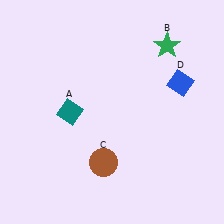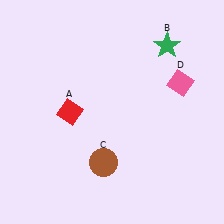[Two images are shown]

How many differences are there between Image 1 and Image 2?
There are 2 differences between the two images.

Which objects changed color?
A changed from teal to red. D changed from blue to pink.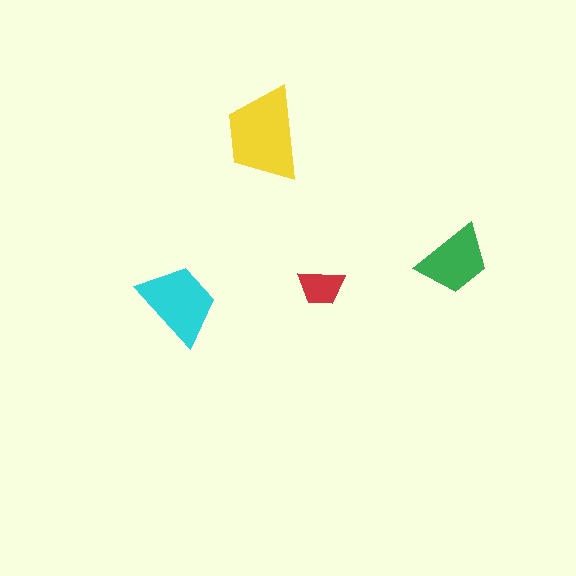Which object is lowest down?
The cyan trapezoid is bottommost.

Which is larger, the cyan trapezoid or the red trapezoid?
The cyan one.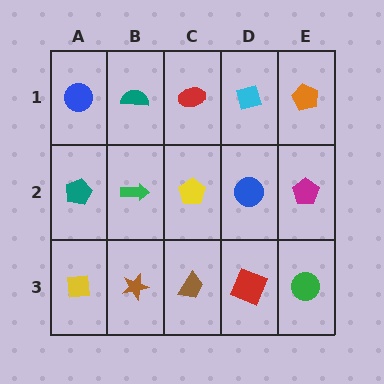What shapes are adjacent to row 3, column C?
A yellow pentagon (row 2, column C), a brown star (row 3, column B), a red square (row 3, column D).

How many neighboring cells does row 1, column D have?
3.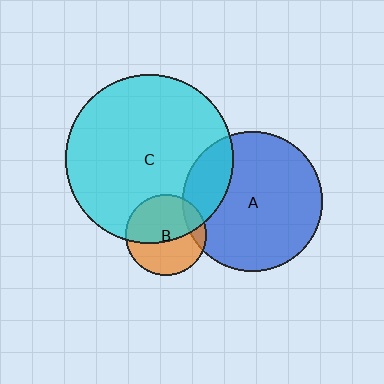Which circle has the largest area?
Circle C (cyan).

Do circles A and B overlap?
Yes.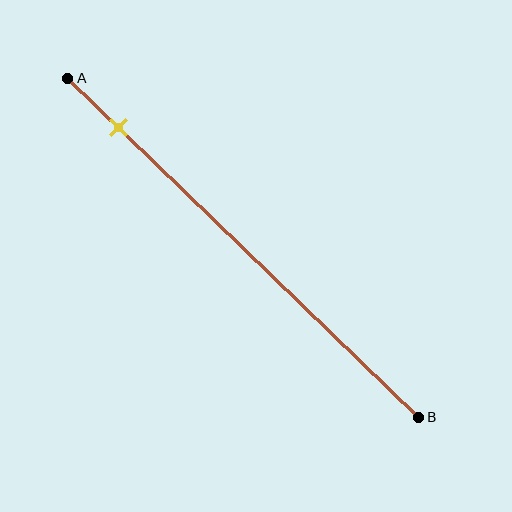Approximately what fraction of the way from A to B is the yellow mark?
The yellow mark is approximately 15% of the way from A to B.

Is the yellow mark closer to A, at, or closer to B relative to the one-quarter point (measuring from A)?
The yellow mark is closer to point A than the one-quarter point of segment AB.